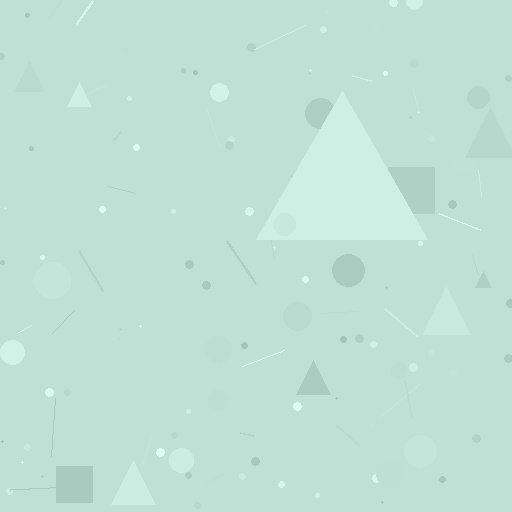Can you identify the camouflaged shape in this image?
The camouflaged shape is a triangle.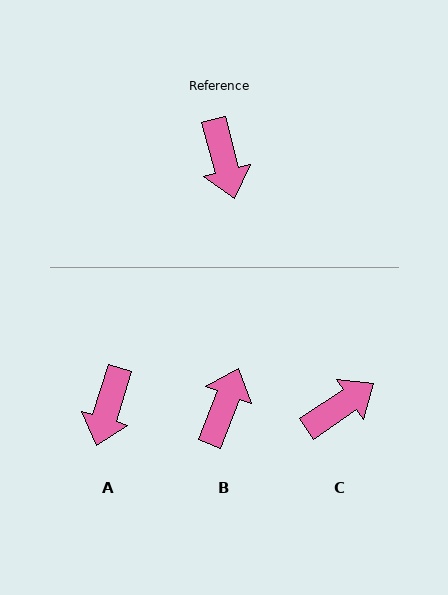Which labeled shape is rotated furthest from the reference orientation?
B, about 144 degrees away.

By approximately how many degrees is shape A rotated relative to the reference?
Approximately 32 degrees clockwise.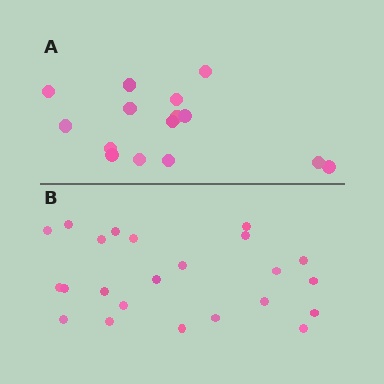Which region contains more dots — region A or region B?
Region B (the bottom region) has more dots.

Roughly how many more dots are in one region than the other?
Region B has roughly 8 or so more dots than region A.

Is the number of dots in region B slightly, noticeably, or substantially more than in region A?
Region B has substantially more. The ratio is roughly 1.5 to 1.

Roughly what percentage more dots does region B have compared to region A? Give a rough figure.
About 55% more.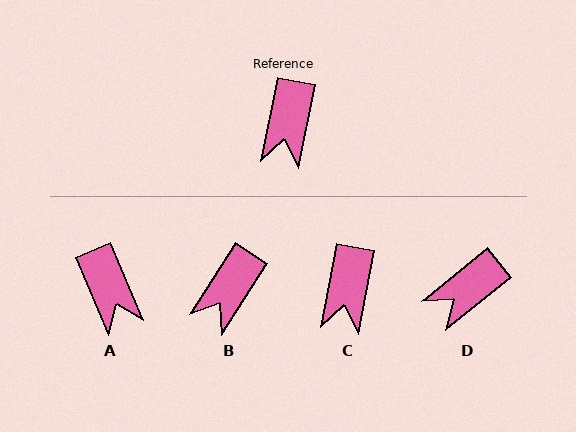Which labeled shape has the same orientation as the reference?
C.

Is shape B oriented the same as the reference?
No, it is off by about 21 degrees.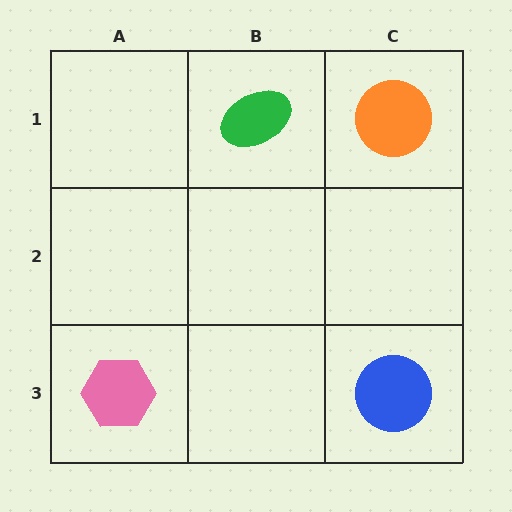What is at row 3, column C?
A blue circle.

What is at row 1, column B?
A green ellipse.